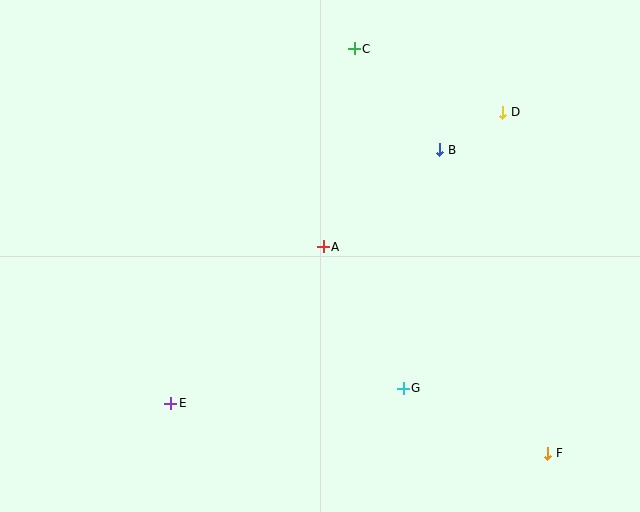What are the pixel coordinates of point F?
Point F is at (548, 453).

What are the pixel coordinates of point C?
Point C is at (354, 49).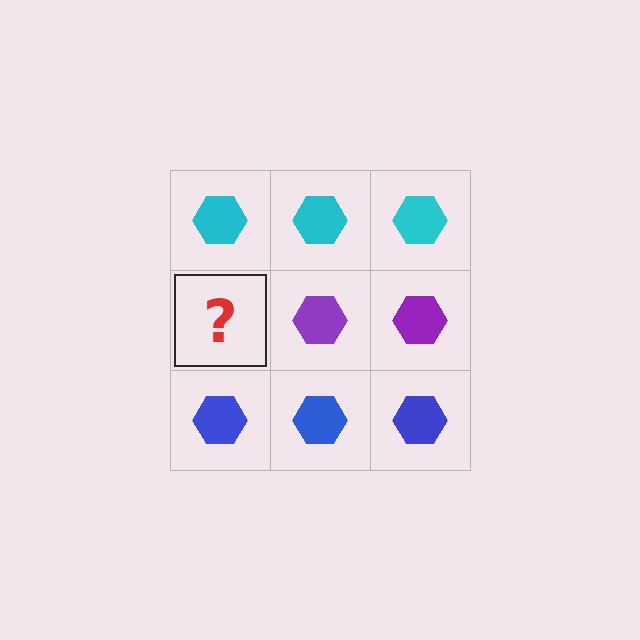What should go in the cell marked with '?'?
The missing cell should contain a purple hexagon.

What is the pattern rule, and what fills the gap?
The rule is that each row has a consistent color. The gap should be filled with a purple hexagon.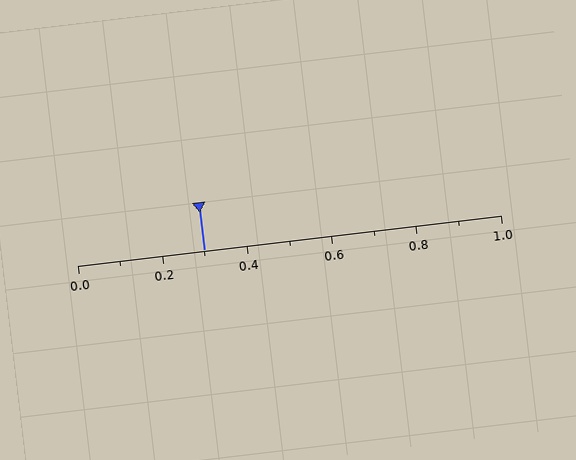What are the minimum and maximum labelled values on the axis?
The axis runs from 0.0 to 1.0.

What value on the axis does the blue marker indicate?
The marker indicates approximately 0.3.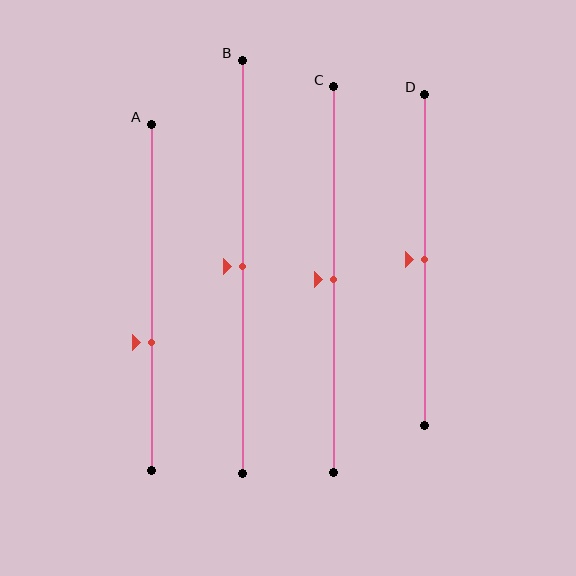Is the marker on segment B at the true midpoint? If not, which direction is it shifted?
Yes, the marker on segment B is at the true midpoint.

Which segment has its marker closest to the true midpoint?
Segment B has its marker closest to the true midpoint.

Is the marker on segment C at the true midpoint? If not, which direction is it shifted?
Yes, the marker on segment C is at the true midpoint.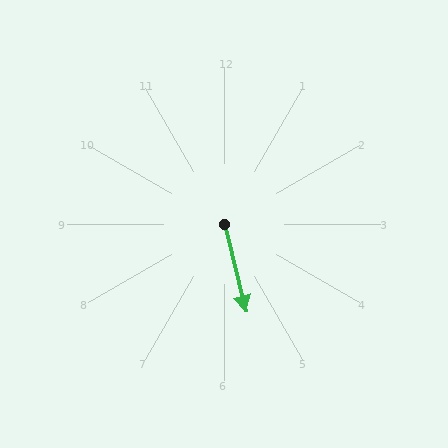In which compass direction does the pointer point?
South.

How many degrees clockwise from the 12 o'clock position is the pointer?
Approximately 166 degrees.